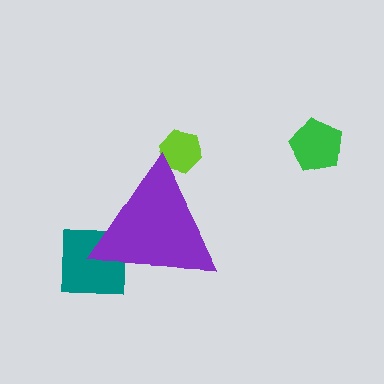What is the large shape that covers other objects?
A purple triangle.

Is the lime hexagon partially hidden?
Yes, the lime hexagon is partially hidden behind the purple triangle.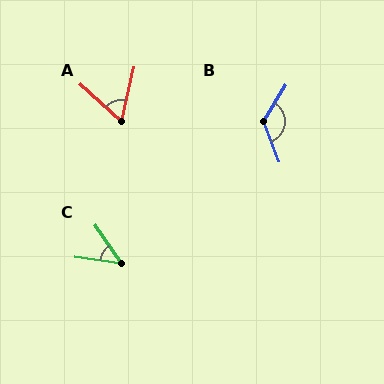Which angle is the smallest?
C, at approximately 47 degrees.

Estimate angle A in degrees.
Approximately 60 degrees.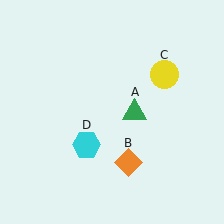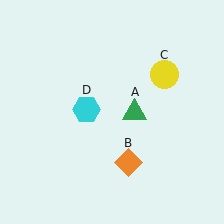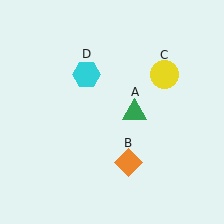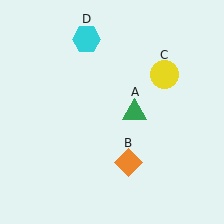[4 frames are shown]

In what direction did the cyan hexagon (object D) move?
The cyan hexagon (object D) moved up.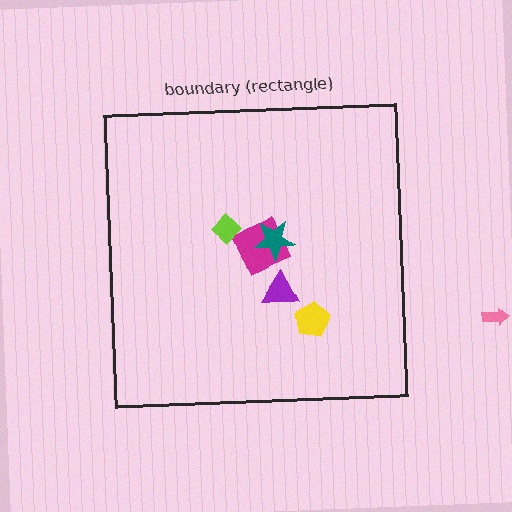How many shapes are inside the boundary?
5 inside, 1 outside.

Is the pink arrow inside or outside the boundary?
Outside.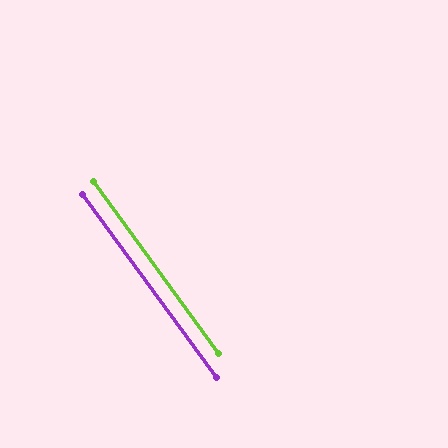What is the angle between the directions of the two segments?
Approximately 0 degrees.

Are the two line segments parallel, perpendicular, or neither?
Parallel — their directions differ by only 0.1°.